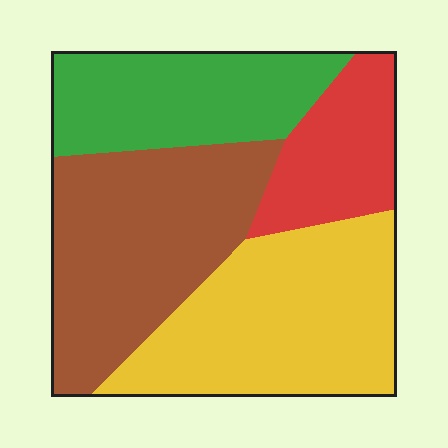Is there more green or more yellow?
Yellow.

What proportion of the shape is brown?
Brown takes up about one third (1/3) of the shape.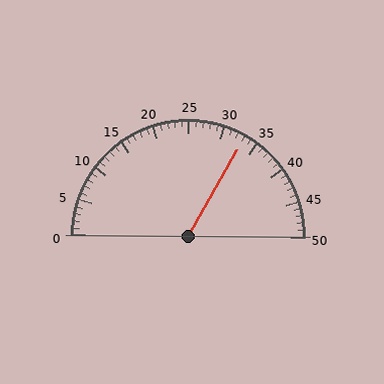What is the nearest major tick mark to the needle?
The nearest major tick mark is 35.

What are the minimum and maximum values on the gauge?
The gauge ranges from 0 to 50.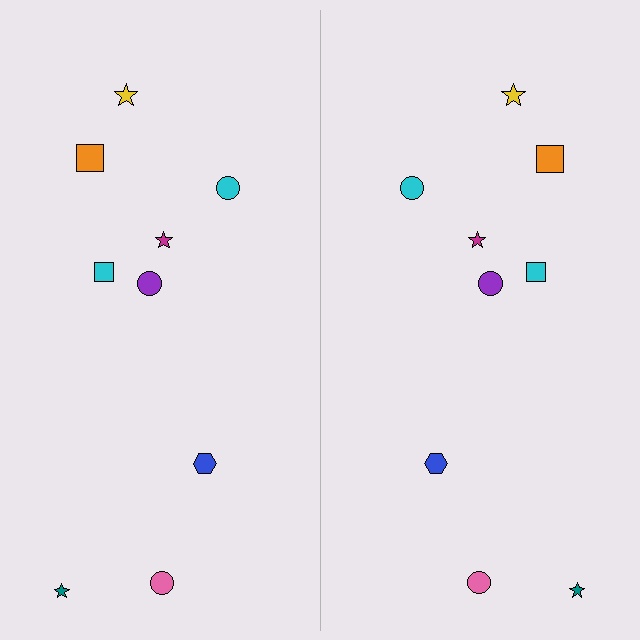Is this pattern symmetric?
Yes, this pattern has bilateral (reflection) symmetry.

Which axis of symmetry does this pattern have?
The pattern has a vertical axis of symmetry running through the center of the image.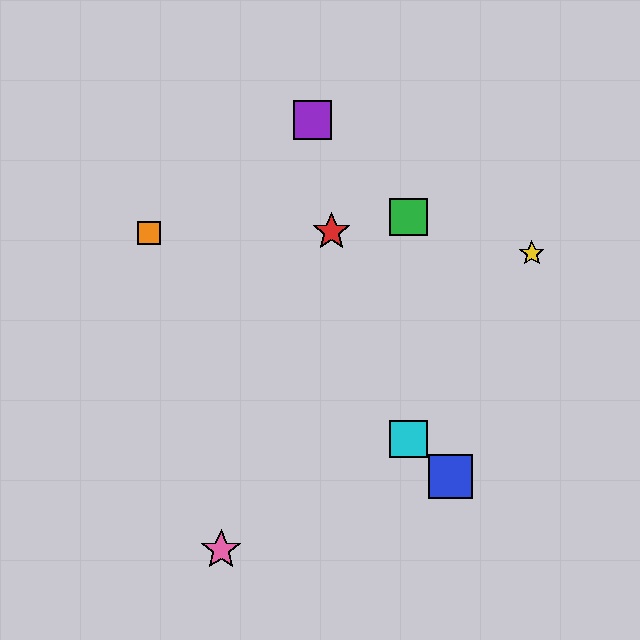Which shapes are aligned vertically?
The green square, the cyan square are aligned vertically.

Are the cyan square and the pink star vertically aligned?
No, the cyan square is at x≈408 and the pink star is at x≈221.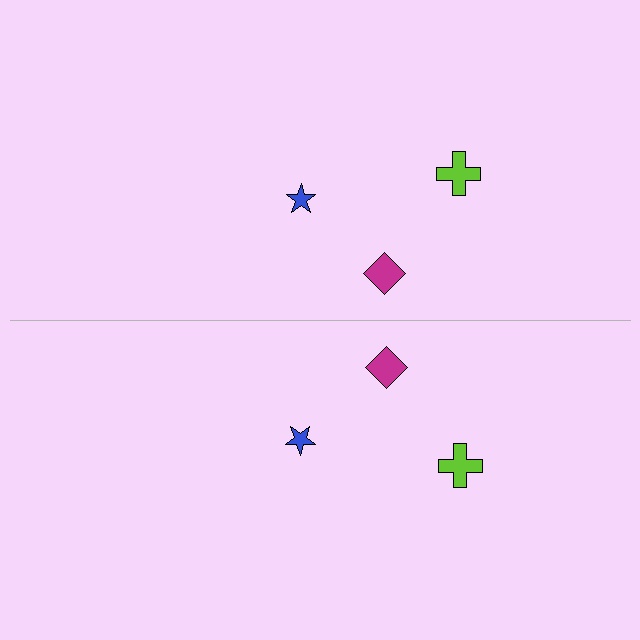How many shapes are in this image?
There are 6 shapes in this image.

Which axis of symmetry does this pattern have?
The pattern has a horizontal axis of symmetry running through the center of the image.